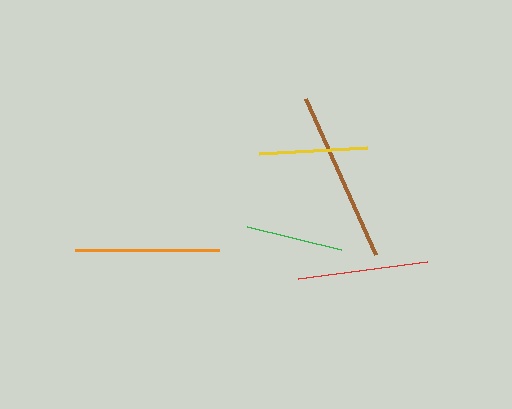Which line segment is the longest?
The brown line is the longest at approximately 171 pixels.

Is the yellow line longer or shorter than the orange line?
The orange line is longer than the yellow line.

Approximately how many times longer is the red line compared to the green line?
The red line is approximately 1.4 times the length of the green line.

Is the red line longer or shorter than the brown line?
The brown line is longer than the red line.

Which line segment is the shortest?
The green line is the shortest at approximately 96 pixels.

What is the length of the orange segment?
The orange segment is approximately 144 pixels long.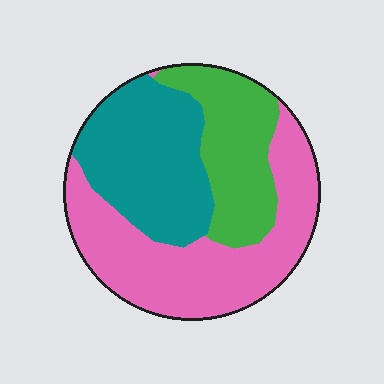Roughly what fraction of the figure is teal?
Teal covers 32% of the figure.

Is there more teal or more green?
Teal.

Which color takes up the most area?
Pink, at roughly 45%.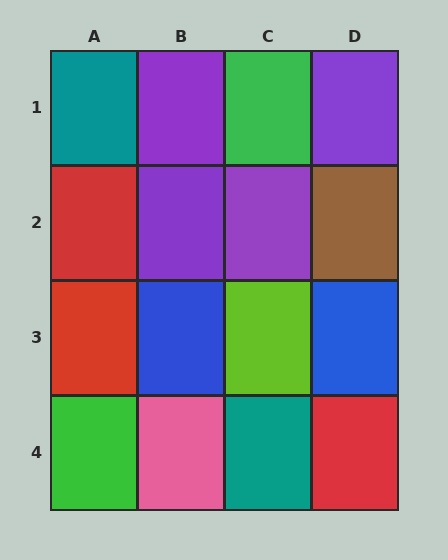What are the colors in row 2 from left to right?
Red, purple, purple, brown.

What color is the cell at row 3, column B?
Blue.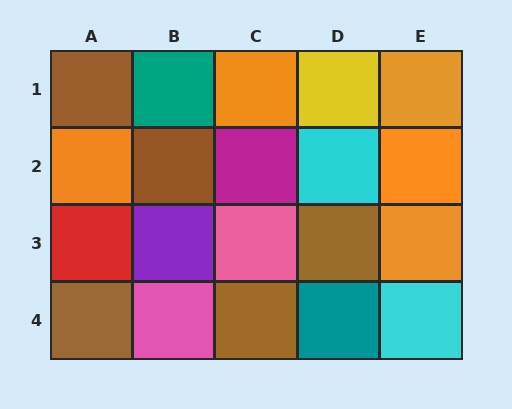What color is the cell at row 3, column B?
Purple.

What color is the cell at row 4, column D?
Teal.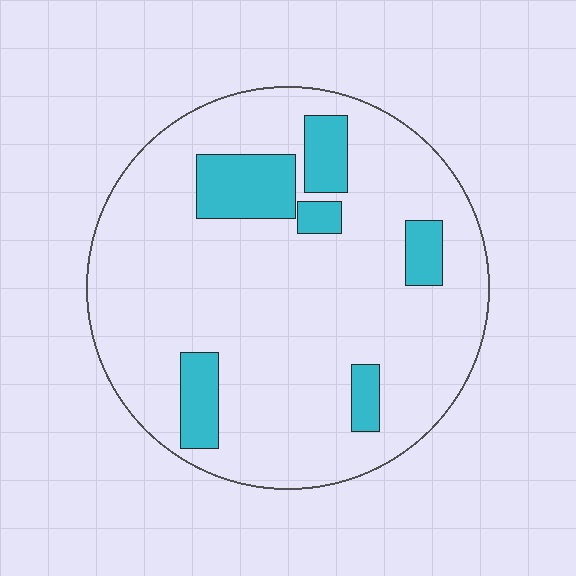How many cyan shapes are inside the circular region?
6.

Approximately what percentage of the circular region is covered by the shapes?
Approximately 15%.